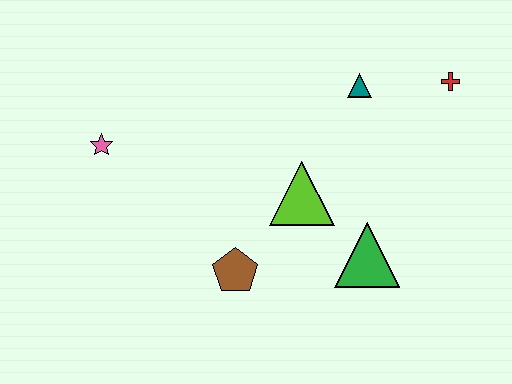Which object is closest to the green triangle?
The lime triangle is closest to the green triangle.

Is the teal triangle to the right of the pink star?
Yes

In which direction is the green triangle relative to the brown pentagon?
The green triangle is to the right of the brown pentagon.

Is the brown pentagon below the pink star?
Yes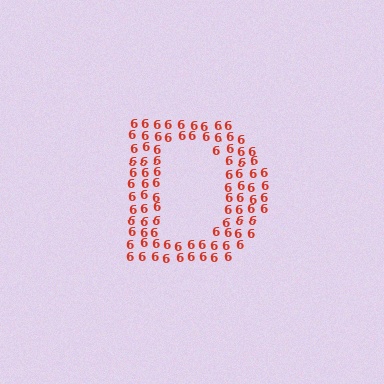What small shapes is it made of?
It is made of small digit 6's.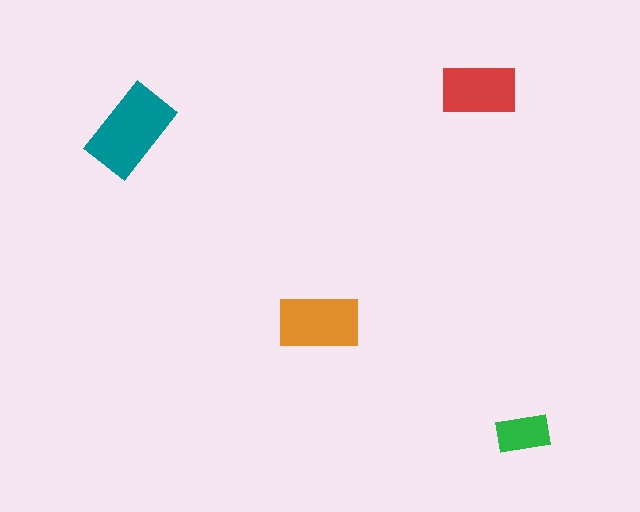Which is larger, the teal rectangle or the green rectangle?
The teal one.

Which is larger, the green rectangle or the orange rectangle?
The orange one.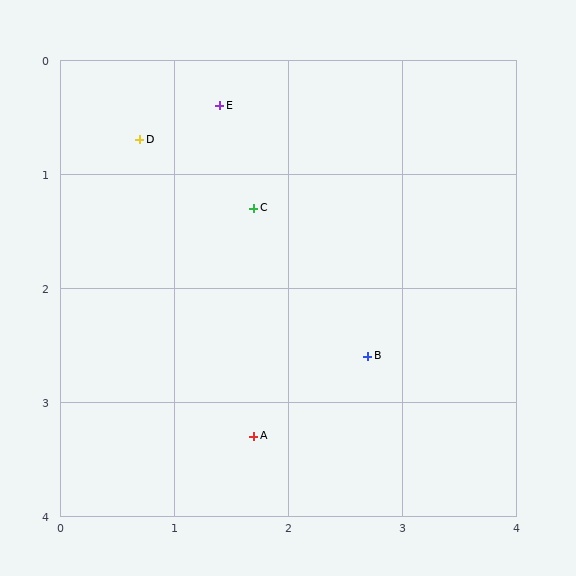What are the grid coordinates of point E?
Point E is at approximately (1.4, 0.4).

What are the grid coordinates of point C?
Point C is at approximately (1.7, 1.3).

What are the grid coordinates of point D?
Point D is at approximately (0.7, 0.7).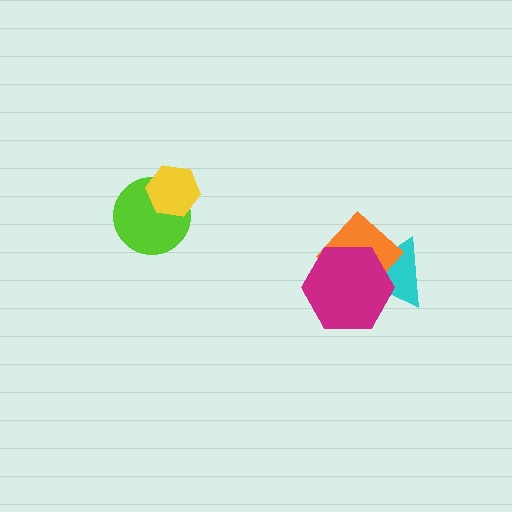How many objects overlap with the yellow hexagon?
1 object overlaps with the yellow hexagon.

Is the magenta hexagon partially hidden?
No, no other shape covers it.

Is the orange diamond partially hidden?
Yes, it is partially covered by another shape.